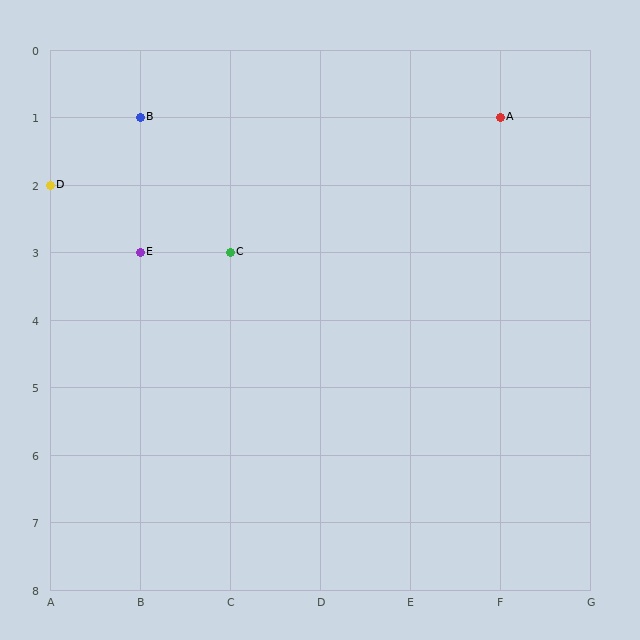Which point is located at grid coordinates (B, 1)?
Point B is at (B, 1).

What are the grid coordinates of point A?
Point A is at grid coordinates (F, 1).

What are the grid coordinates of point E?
Point E is at grid coordinates (B, 3).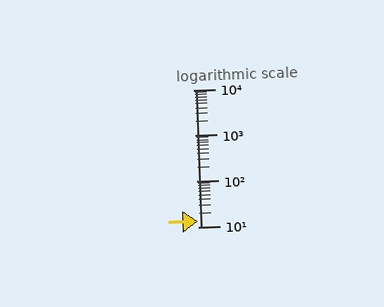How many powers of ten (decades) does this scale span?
The scale spans 3 decades, from 10 to 10000.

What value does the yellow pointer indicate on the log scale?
The pointer indicates approximately 13.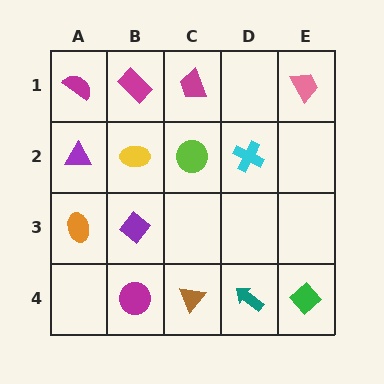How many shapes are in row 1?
4 shapes.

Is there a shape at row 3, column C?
No, that cell is empty.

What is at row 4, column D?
A teal arrow.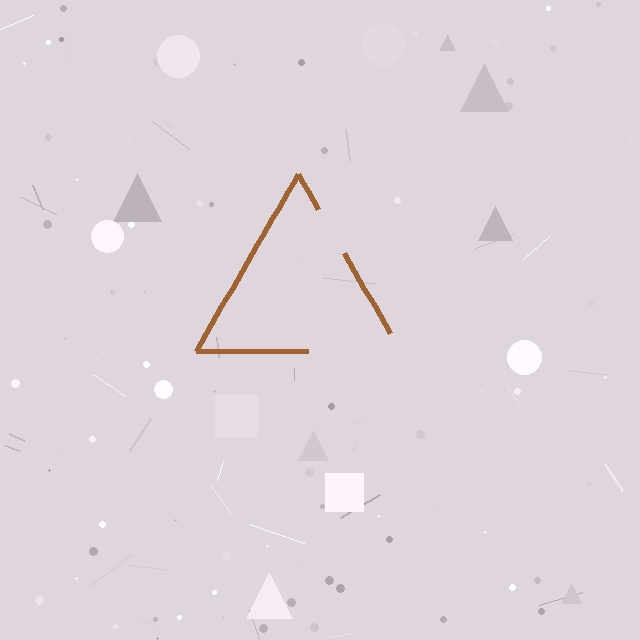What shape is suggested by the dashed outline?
The dashed outline suggests a triangle.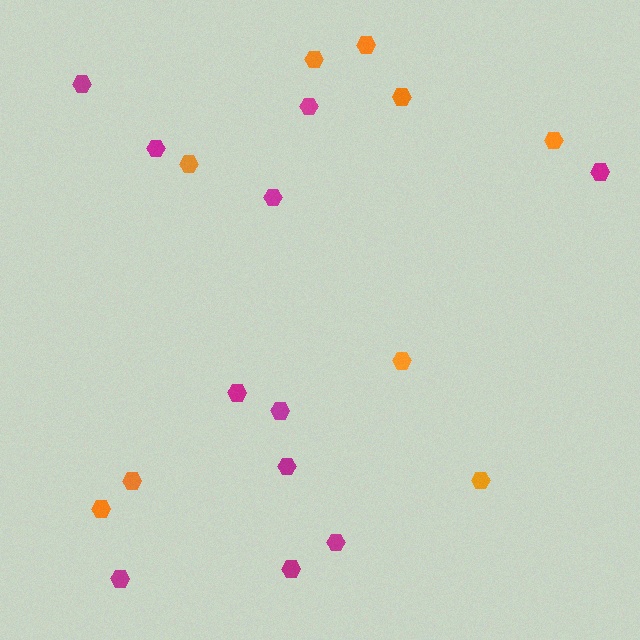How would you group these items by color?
There are 2 groups: one group of orange hexagons (9) and one group of magenta hexagons (11).